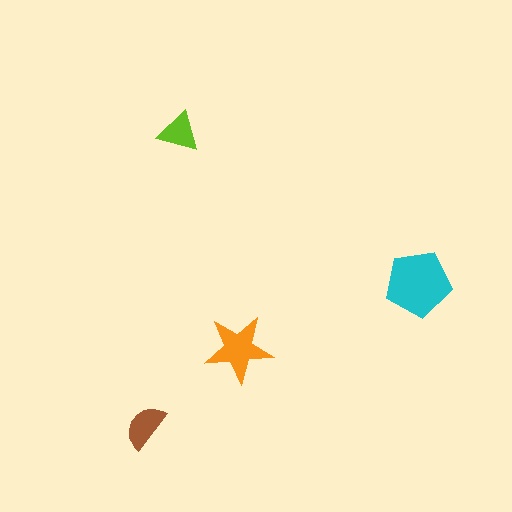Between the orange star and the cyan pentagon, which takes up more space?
The cyan pentagon.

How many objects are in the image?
There are 4 objects in the image.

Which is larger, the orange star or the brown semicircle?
The orange star.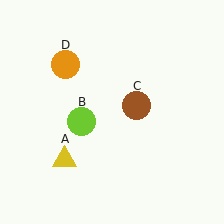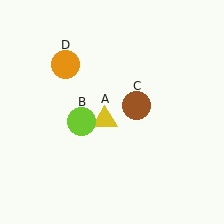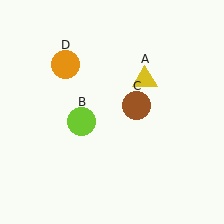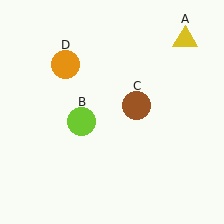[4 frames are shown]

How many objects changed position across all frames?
1 object changed position: yellow triangle (object A).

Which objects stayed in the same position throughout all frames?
Lime circle (object B) and brown circle (object C) and orange circle (object D) remained stationary.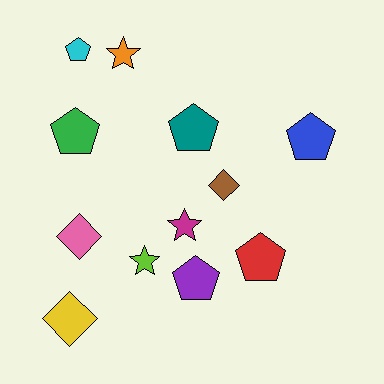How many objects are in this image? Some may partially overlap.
There are 12 objects.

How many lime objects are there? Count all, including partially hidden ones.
There is 1 lime object.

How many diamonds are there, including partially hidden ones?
There are 3 diamonds.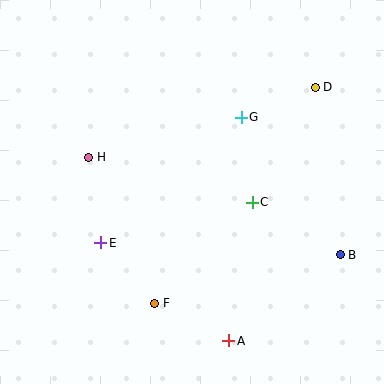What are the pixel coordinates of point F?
Point F is at (155, 303).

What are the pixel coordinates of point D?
Point D is at (315, 87).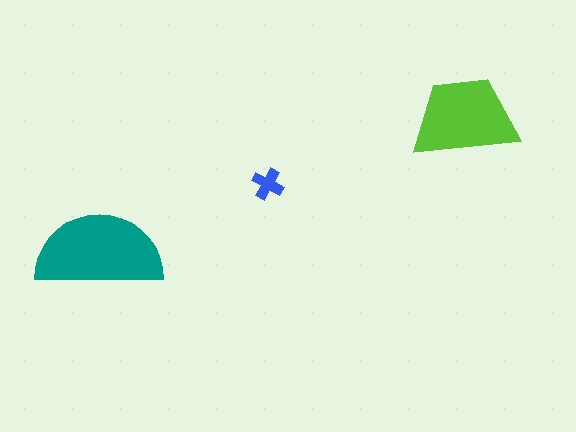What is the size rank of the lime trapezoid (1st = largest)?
2nd.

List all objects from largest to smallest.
The teal semicircle, the lime trapezoid, the blue cross.